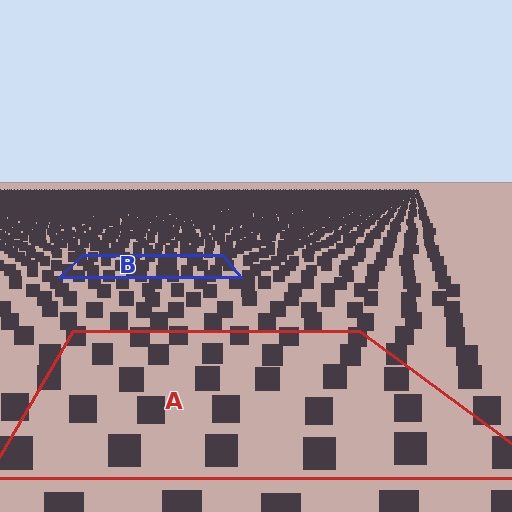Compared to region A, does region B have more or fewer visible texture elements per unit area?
Region B has more texture elements per unit area — they are packed more densely because it is farther away.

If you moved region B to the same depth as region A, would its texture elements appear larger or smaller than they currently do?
They would appear larger. At a closer depth, the same texture elements are projected at a bigger on-screen size.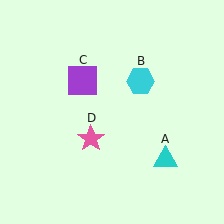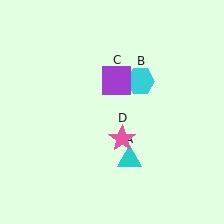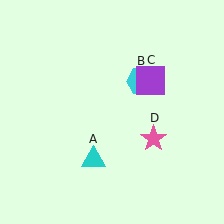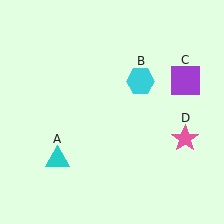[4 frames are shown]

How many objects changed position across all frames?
3 objects changed position: cyan triangle (object A), purple square (object C), pink star (object D).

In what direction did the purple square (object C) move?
The purple square (object C) moved right.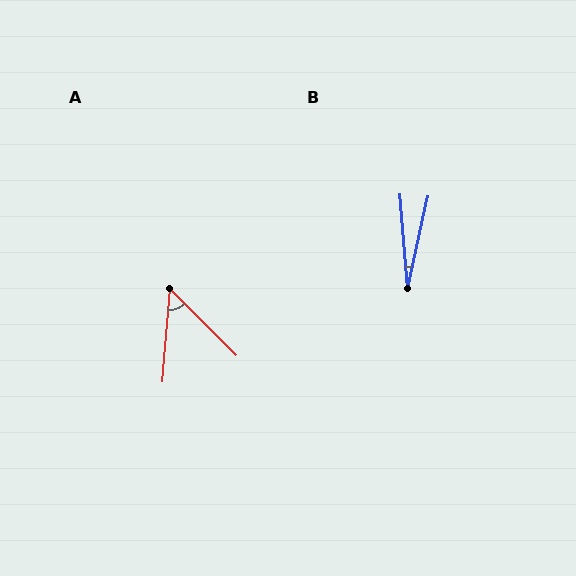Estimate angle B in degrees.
Approximately 17 degrees.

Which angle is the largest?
A, at approximately 50 degrees.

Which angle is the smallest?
B, at approximately 17 degrees.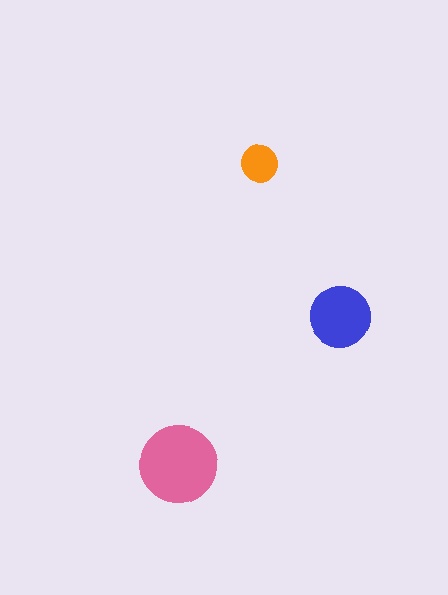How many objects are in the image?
There are 3 objects in the image.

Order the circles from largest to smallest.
the pink one, the blue one, the orange one.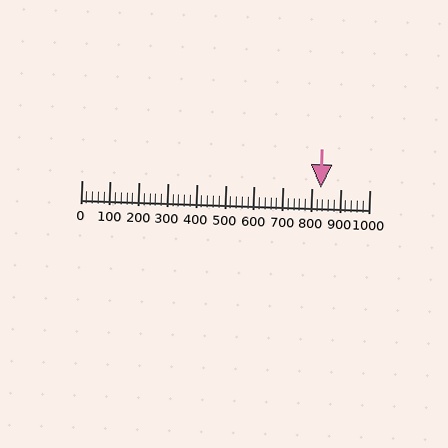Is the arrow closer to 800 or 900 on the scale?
The arrow is closer to 800.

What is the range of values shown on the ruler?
The ruler shows values from 0 to 1000.